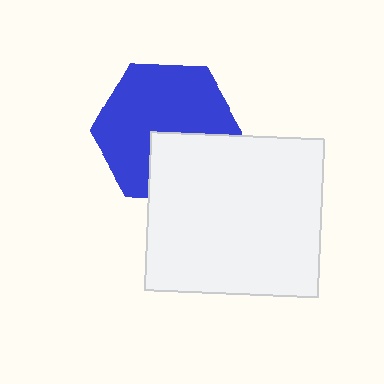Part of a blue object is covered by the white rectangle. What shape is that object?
It is a hexagon.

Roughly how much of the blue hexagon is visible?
Most of it is visible (roughly 68%).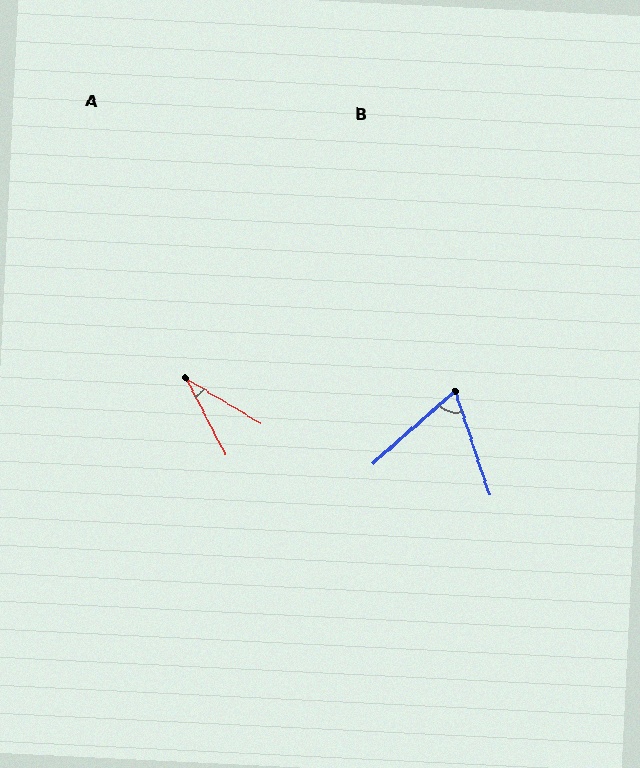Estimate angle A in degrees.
Approximately 32 degrees.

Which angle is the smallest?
A, at approximately 32 degrees.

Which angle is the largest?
B, at approximately 67 degrees.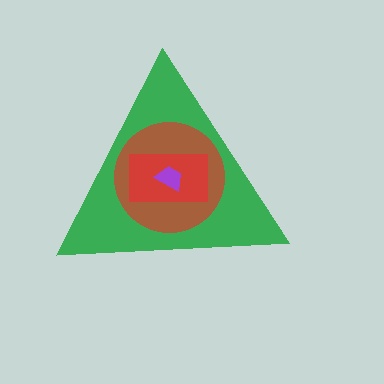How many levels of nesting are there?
4.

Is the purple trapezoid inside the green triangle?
Yes.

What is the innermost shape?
The purple trapezoid.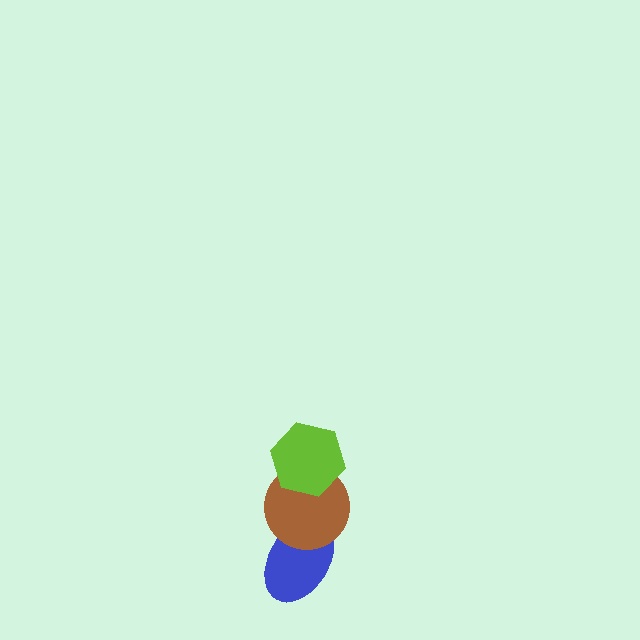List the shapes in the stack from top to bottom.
From top to bottom: the lime hexagon, the brown circle, the blue ellipse.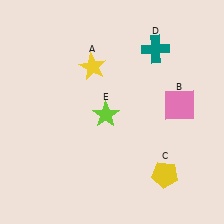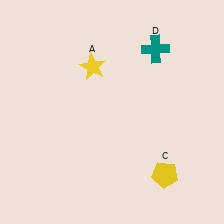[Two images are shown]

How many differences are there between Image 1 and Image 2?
There are 2 differences between the two images.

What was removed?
The lime star (E), the pink square (B) were removed in Image 2.